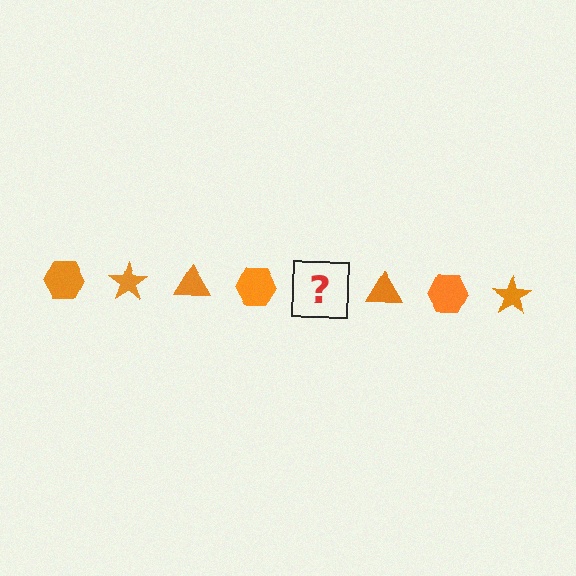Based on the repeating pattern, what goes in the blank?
The blank should be an orange star.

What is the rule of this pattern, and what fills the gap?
The rule is that the pattern cycles through hexagon, star, triangle shapes in orange. The gap should be filled with an orange star.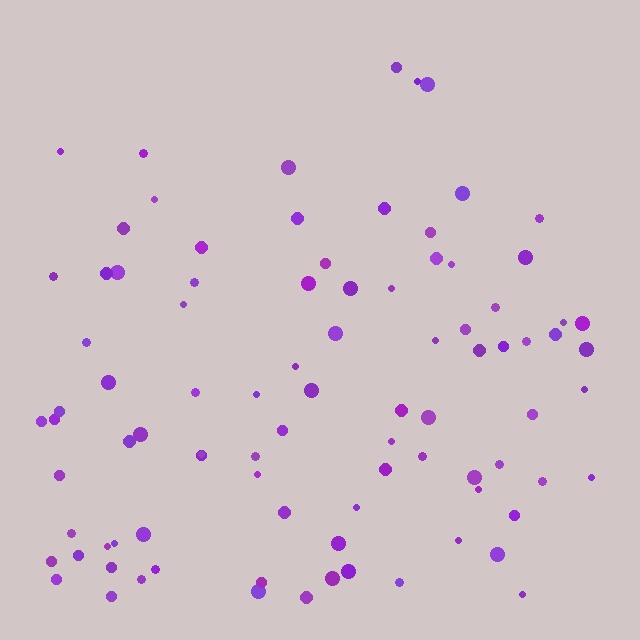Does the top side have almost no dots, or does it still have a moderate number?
Still a moderate number, just noticeably fewer than the bottom.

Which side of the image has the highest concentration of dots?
The bottom.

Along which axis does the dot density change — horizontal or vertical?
Vertical.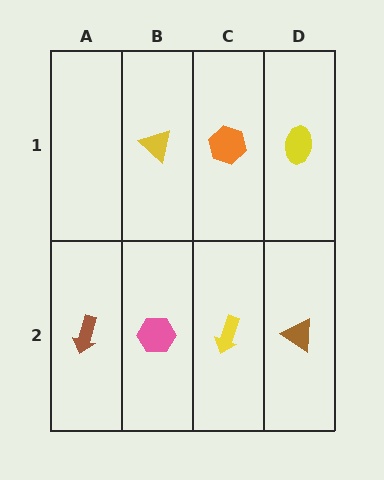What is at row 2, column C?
A yellow arrow.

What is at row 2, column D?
A brown triangle.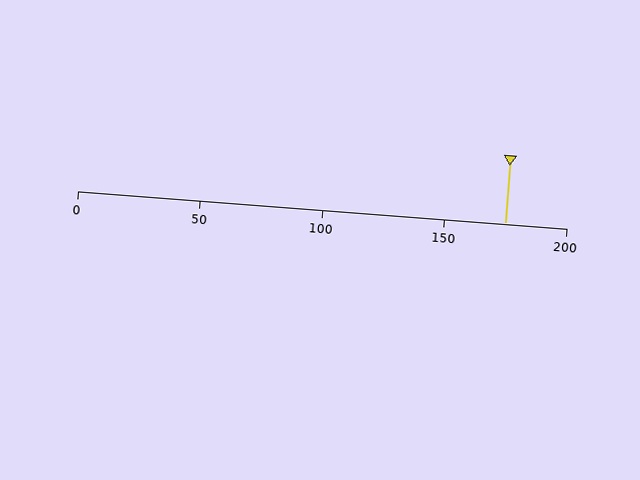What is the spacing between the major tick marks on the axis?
The major ticks are spaced 50 apart.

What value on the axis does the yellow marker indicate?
The marker indicates approximately 175.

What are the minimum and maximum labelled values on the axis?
The axis runs from 0 to 200.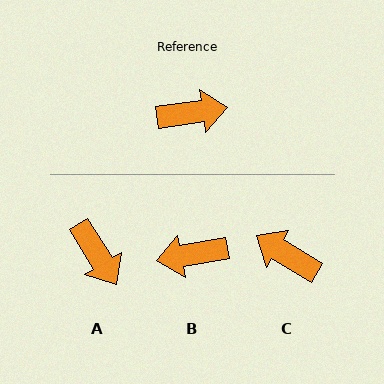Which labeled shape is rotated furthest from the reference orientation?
B, about 178 degrees away.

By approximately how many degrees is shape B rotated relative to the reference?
Approximately 178 degrees clockwise.